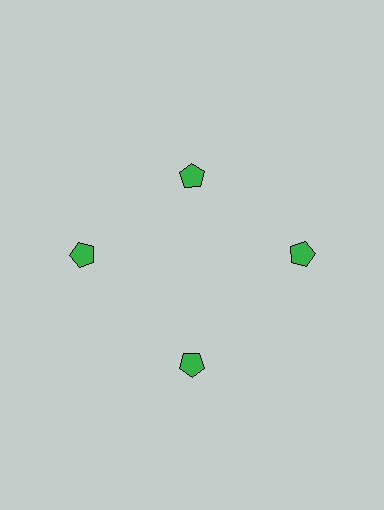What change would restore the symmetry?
The symmetry would be restored by moving it outward, back onto the ring so that all 4 pentagons sit at equal angles and equal distance from the center.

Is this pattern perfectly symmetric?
No. The 4 green pentagons are arranged in a ring, but one element near the 12 o'clock position is pulled inward toward the center, breaking the 4-fold rotational symmetry.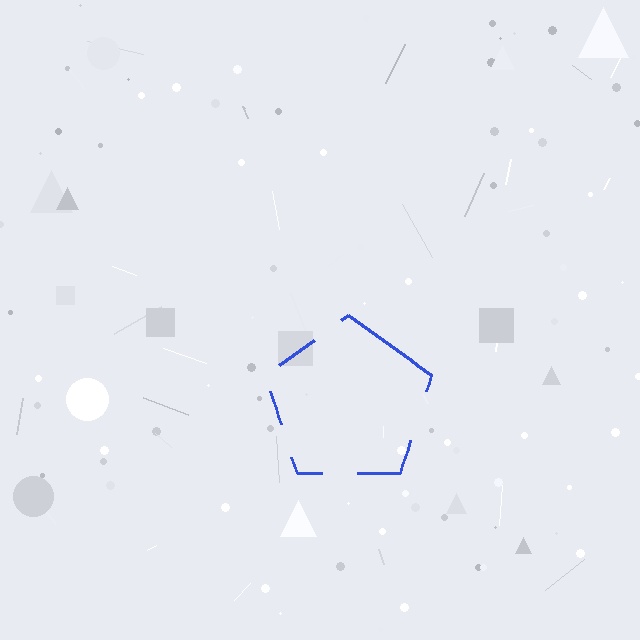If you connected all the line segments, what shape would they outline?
They would outline a pentagon.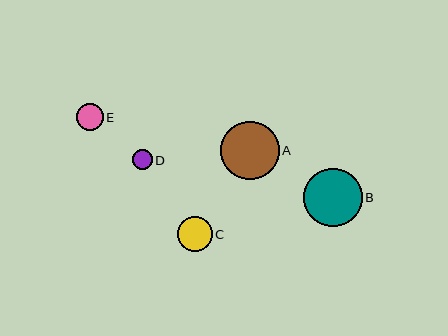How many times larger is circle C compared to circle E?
Circle C is approximately 1.3 times the size of circle E.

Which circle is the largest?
Circle B is the largest with a size of approximately 59 pixels.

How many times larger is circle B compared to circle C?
Circle B is approximately 1.7 times the size of circle C.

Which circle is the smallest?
Circle D is the smallest with a size of approximately 20 pixels.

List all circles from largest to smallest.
From largest to smallest: B, A, C, E, D.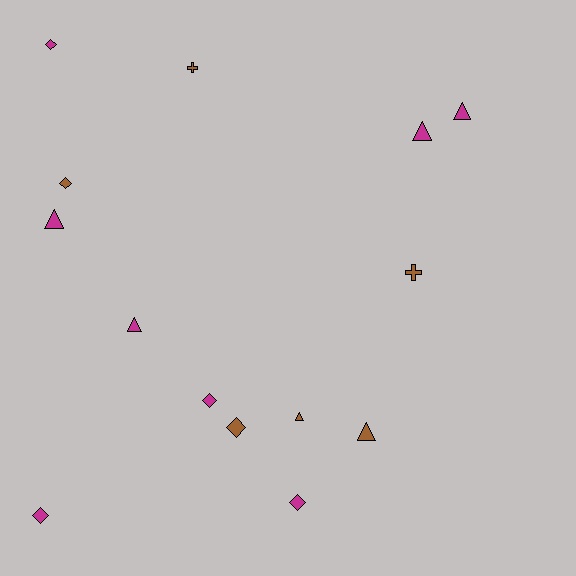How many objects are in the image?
There are 14 objects.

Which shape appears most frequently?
Triangle, with 6 objects.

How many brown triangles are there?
There are 2 brown triangles.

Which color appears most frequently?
Magenta, with 8 objects.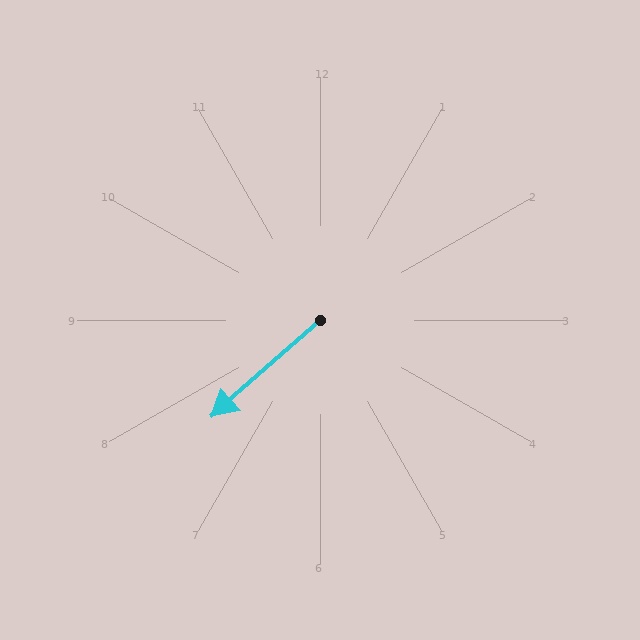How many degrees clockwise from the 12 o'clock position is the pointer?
Approximately 228 degrees.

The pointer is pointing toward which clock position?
Roughly 8 o'clock.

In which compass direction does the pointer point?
Southwest.